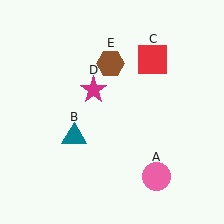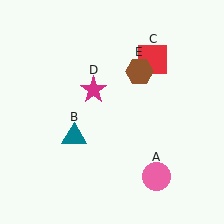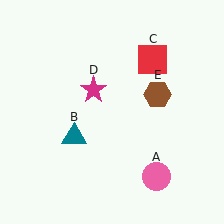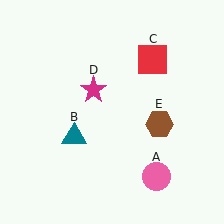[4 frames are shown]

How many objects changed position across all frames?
1 object changed position: brown hexagon (object E).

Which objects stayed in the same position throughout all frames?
Pink circle (object A) and teal triangle (object B) and red square (object C) and magenta star (object D) remained stationary.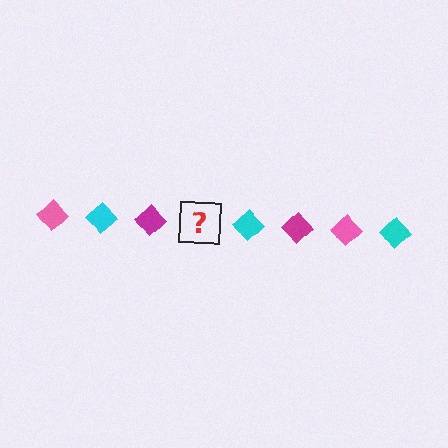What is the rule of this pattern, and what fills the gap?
The rule is that the pattern cycles through pink, cyan, magenta diamonds. The gap should be filled with a pink diamond.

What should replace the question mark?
The question mark should be replaced with a pink diamond.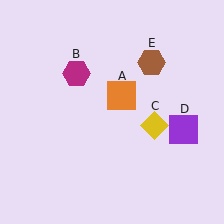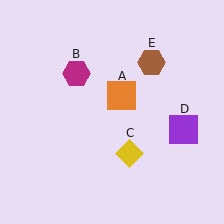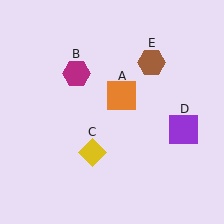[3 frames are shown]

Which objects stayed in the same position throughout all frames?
Orange square (object A) and magenta hexagon (object B) and purple square (object D) and brown hexagon (object E) remained stationary.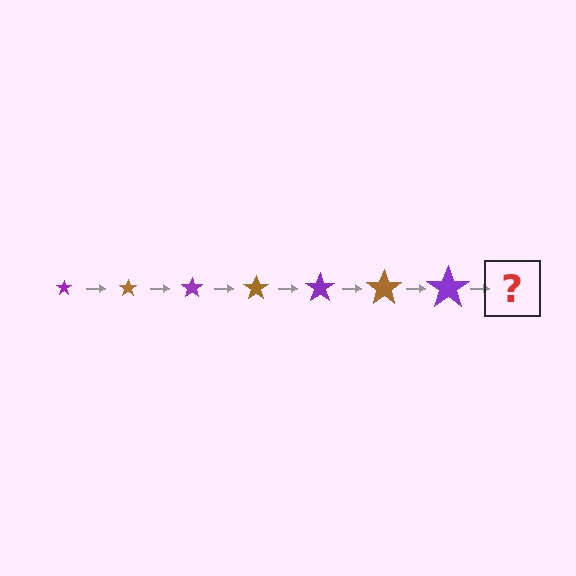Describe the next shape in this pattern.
It should be a brown star, larger than the previous one.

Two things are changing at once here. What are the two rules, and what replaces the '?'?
The two rules are that the star grows larger each step and the color cycles through purple and brown. The '?' should be a brown star, larger than the previous one.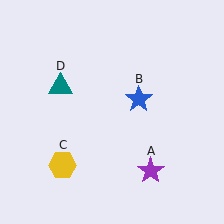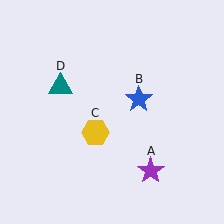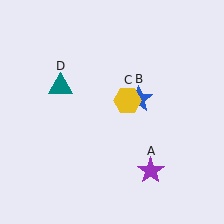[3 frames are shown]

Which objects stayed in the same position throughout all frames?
Purple star (object A) and blue star (object B) and teal triangle (object D) remained stationary.